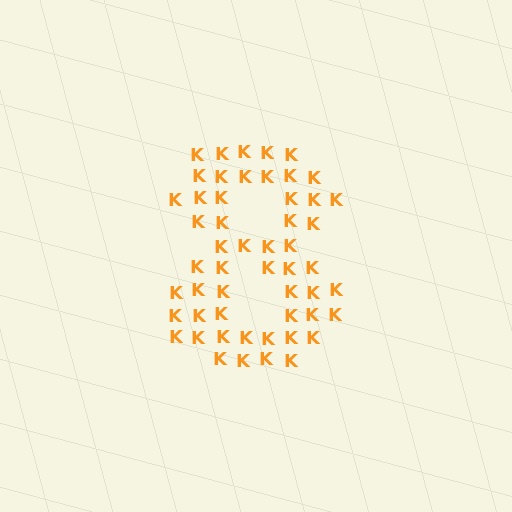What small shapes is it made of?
It is made of small letter K's.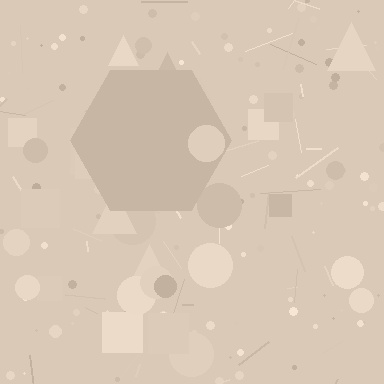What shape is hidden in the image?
A hexagon is hidden in the image.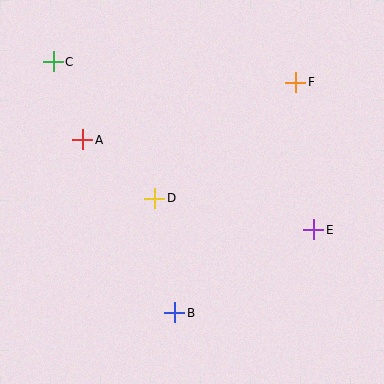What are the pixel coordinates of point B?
Point B is at (175, 313).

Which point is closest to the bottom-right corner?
Point E is closest to the bottom-right corner.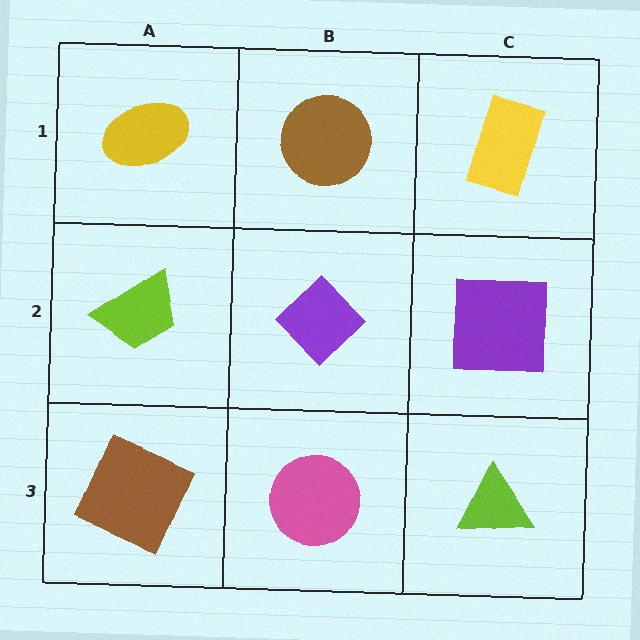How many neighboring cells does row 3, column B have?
3.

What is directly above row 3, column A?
A lime trapezoid.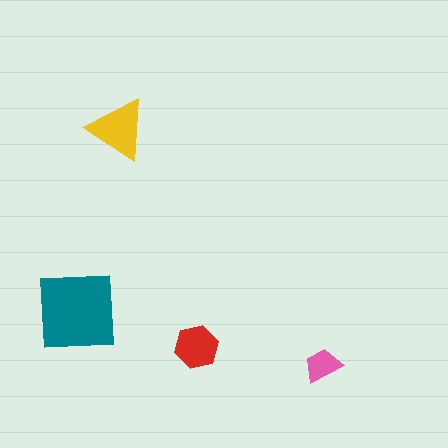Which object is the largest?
The teal square.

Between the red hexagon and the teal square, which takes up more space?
The teal square.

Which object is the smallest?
The pink trapezoid.